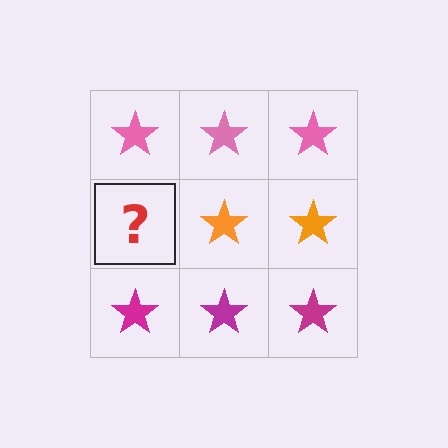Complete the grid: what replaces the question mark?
The question mark should be replaced with an orange star.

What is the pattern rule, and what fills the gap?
The rule is that each row has a consistent color. The gap should be filled with an orange star.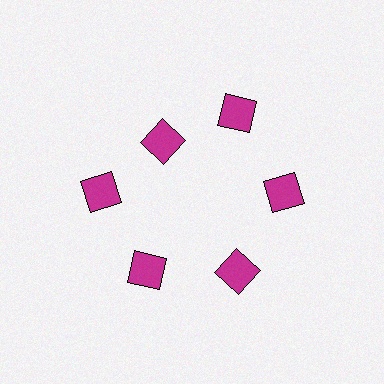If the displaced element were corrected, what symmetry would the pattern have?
It would have 6-fold rotational symmetry — the pattern would map onto itself every 60 degrees.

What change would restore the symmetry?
The symmetry would be restored by moving it outward, back onto the ring so that all 6 squares sit at equal angles and equal distance from the center.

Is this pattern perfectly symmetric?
No. The 6 magenta squares are arranged in a ring, but one element near the 11 o'clock position is pulled inward toward the center, breaking the 6-fold rotational symmetry.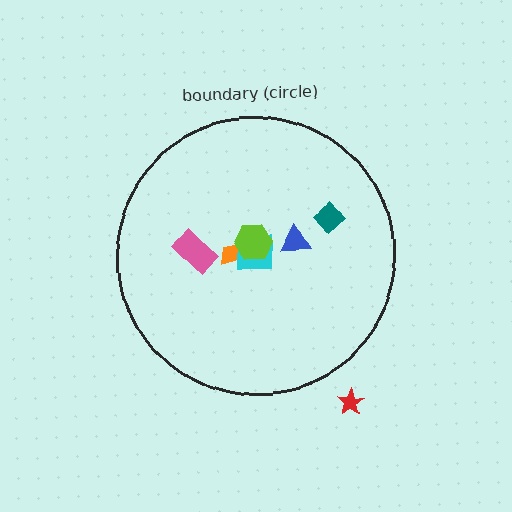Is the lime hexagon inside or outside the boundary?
Inside.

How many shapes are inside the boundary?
6 inside, 1 outside.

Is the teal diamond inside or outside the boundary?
Inside.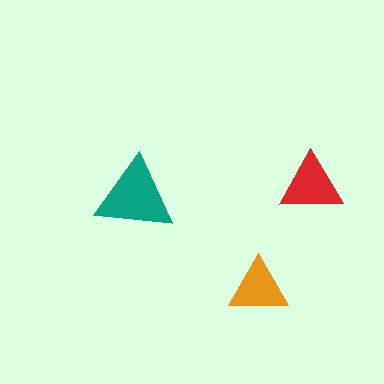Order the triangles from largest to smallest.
the teal one, the red one, the orange one.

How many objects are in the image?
There are 3 objects in the image.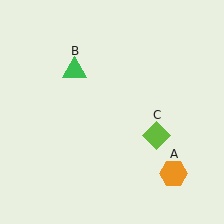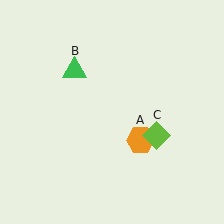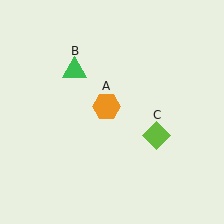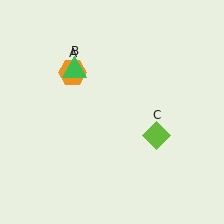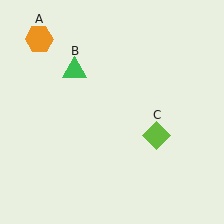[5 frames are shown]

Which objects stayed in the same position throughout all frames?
Green triangle (object B) and lime diamond (object C) remained stationary.